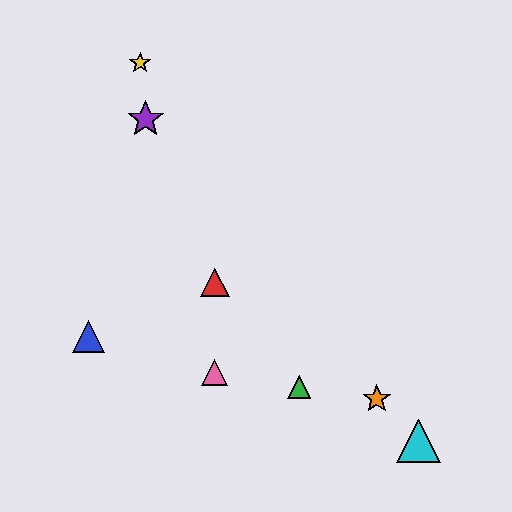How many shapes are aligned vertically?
2 shapes (the red triangle, the pink triangle) are aligned vertically.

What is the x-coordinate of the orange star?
The orange star is at x≈377.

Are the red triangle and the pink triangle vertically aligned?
Yes, both are at x≈215.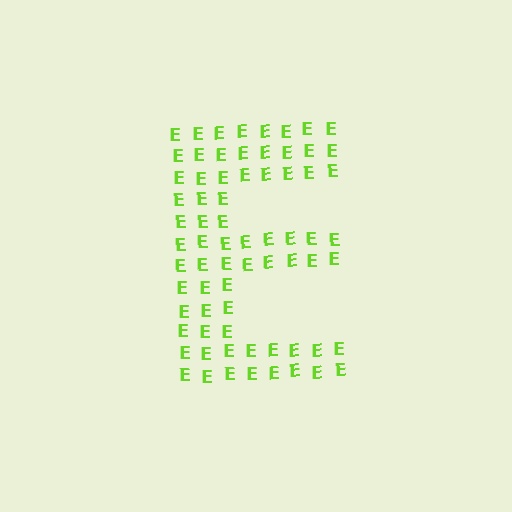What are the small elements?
The small elements are letter E's.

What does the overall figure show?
The overall figure shows the letter E.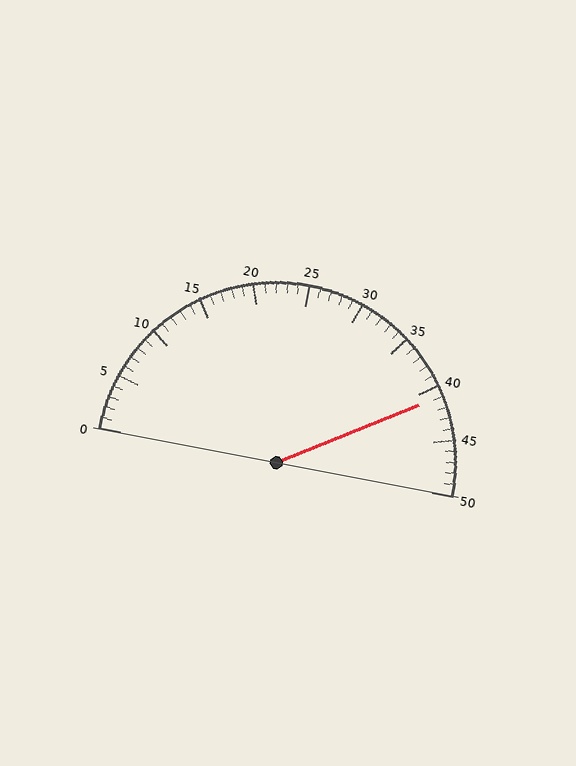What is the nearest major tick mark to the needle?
The nearest major tick mark is 40.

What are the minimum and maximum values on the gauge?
The gauge ranges from 0 to 50.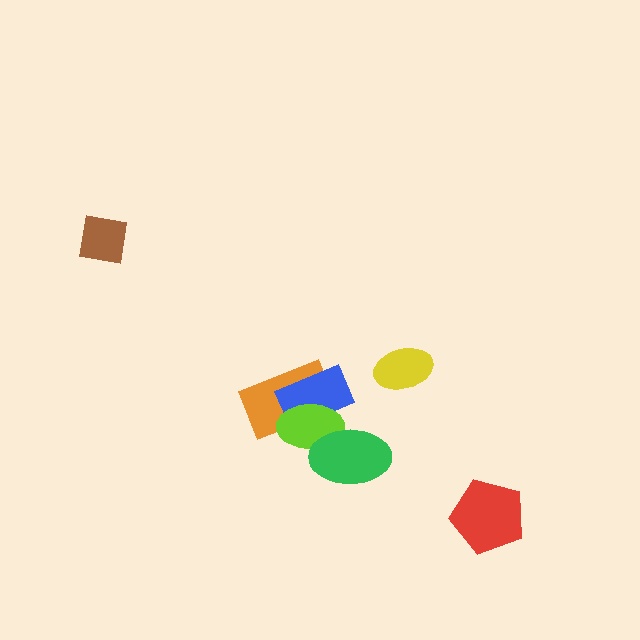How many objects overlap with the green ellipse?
1 object overlaps with the green ellipse.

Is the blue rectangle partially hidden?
Yes, it is partially covered by another shape.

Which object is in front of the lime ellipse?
The green ellipse is in front of the lime ellipse.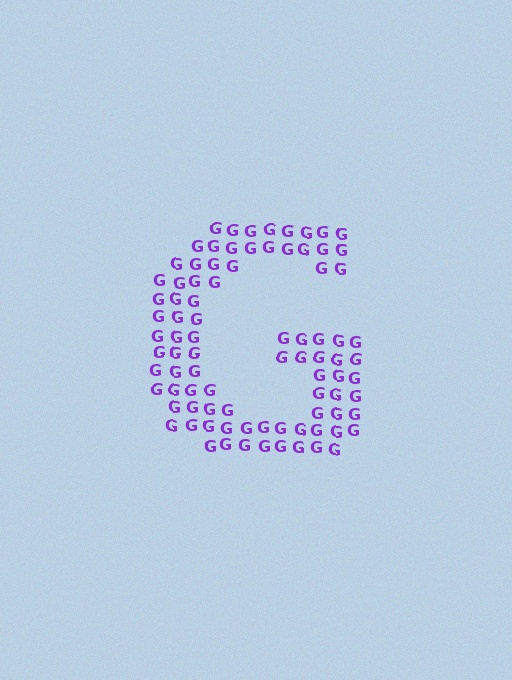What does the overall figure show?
The overall figure shows the letter G.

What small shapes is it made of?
It is made of small letter G's.